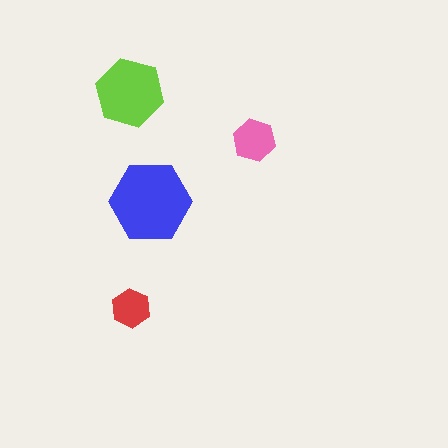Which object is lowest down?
The red hexagon is bottommost.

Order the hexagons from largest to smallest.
the blue one, the lime one, the pink one, the red one.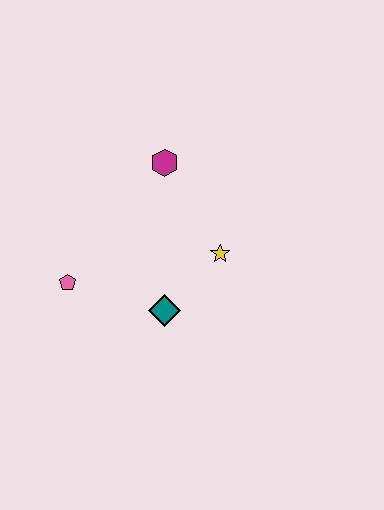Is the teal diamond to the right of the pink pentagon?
Yes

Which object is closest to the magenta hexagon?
The yellow star is closest to the magenta hexagon.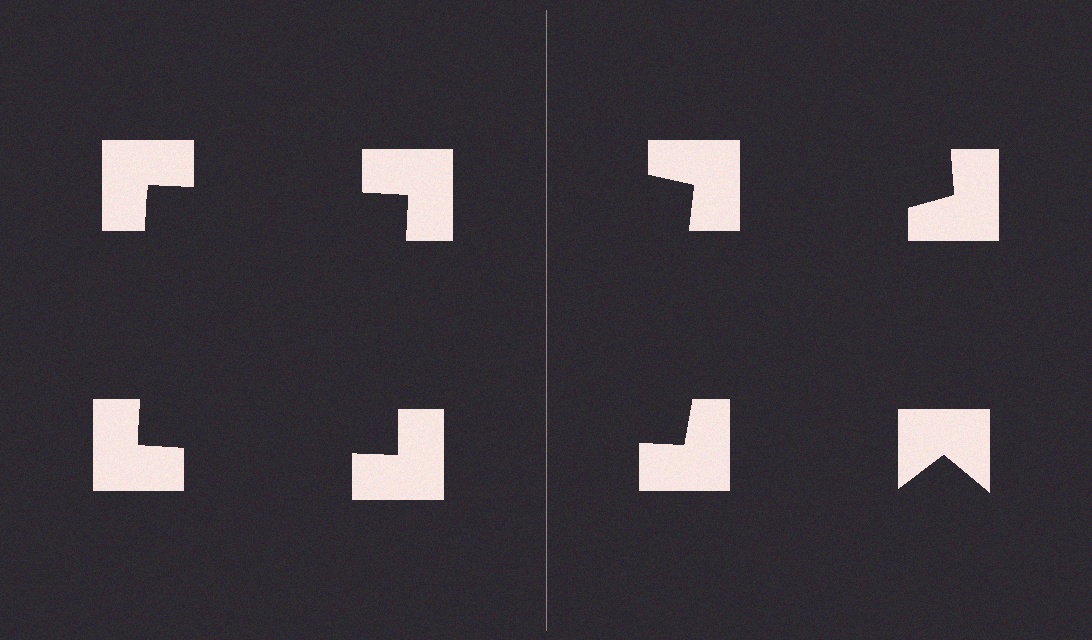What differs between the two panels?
The notched squares are positioned identically on both sides; only the wedge orientations differ. On the left they align to a square; on the right they are misaligned.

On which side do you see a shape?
An illusory square appears on the left side. On the right side the wedge cuts are rotated, so no coherent shape forms.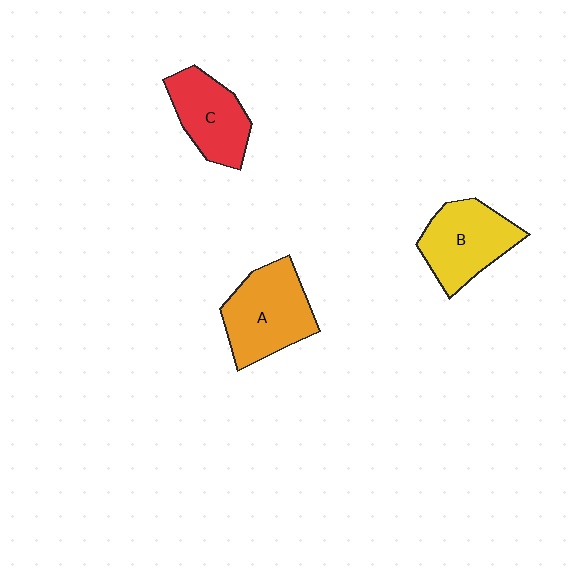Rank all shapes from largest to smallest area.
From largest to smallest: A (orange), B (yellow), C (red).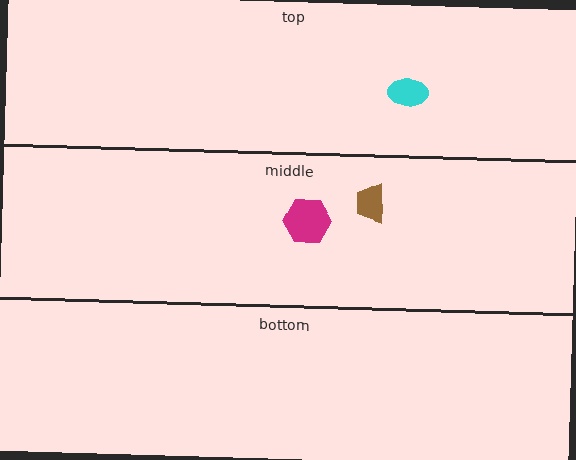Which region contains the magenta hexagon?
The middle region.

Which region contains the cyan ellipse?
The top region.